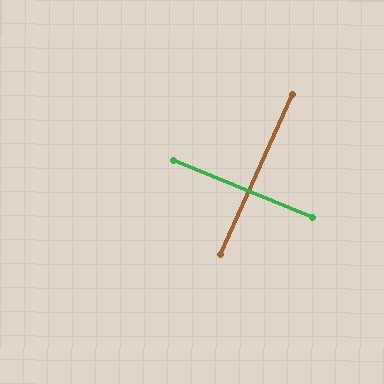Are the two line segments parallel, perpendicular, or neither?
Perpendicular — they meet at approximately 88°.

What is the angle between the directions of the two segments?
Approximately 88 degrees.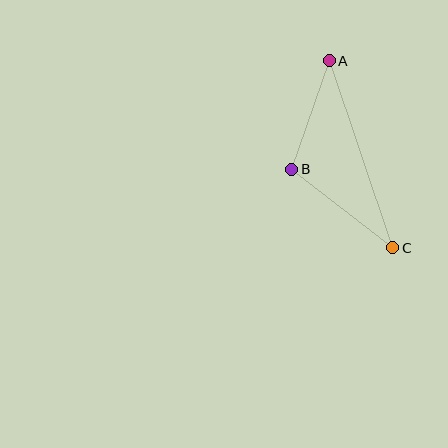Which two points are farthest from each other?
Points A and C are farthest from each other.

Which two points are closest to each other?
Points A and B are closest to each other.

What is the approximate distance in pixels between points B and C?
The distance between B and C is approximately 128 pixels.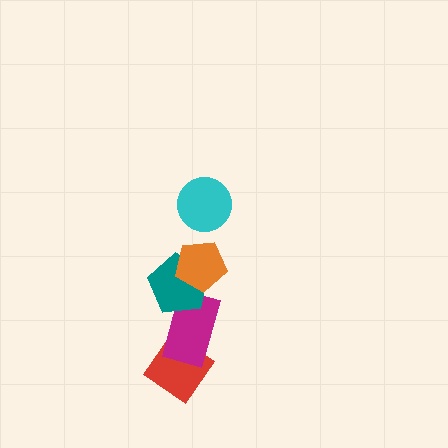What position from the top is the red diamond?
The red diamond is 5th from the top.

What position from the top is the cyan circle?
The cyan circle is 1st from the top.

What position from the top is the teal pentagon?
The teal pentagon is 3rd from the top.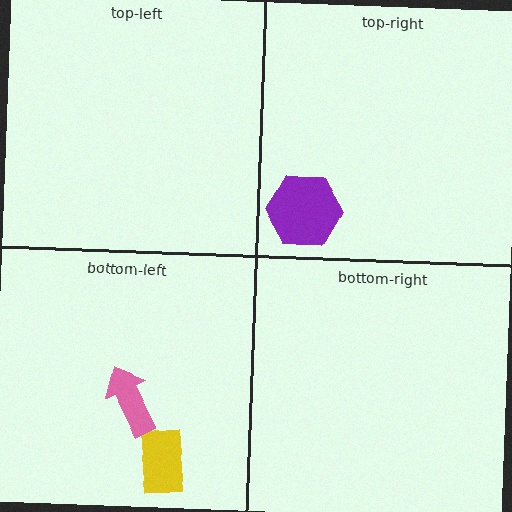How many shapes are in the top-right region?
1.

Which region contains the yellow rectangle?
The bottom-left region.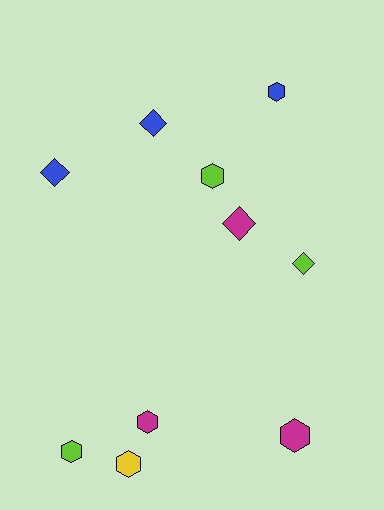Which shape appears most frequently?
Hexagon, with 6 objects.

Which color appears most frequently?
Blue, with 3 objects.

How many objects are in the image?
There are 10 objects.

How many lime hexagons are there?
There are 2 lime hexagons.